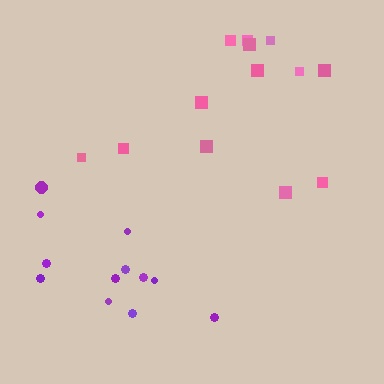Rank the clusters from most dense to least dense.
purple, pink.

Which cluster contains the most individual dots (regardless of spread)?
Pink (13).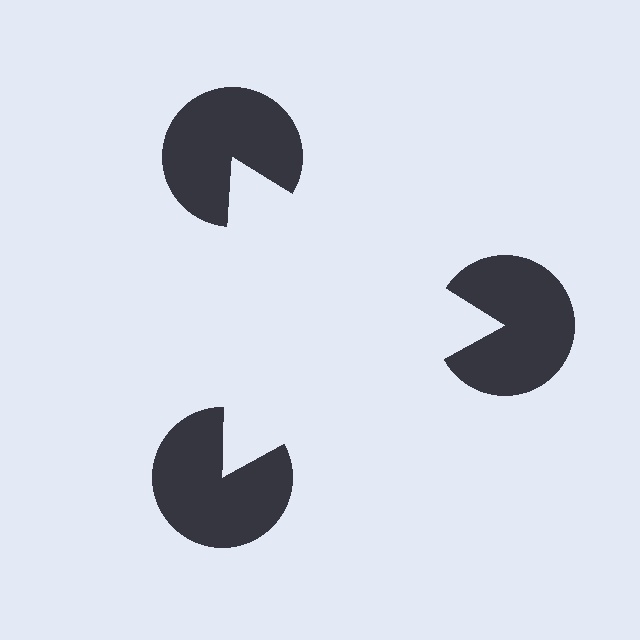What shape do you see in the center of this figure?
An illusory triangle — its edges are inferred from the aligned wedge cuts in the pac-man discs, not physically drawn.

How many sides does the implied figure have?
3 sides.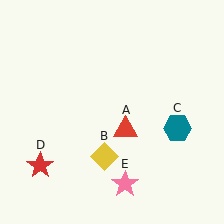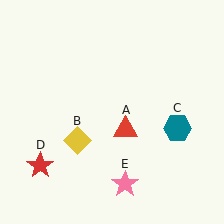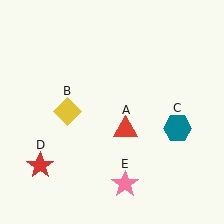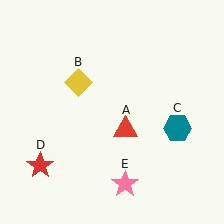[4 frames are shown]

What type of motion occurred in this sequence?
The yellow diamond (object B) rotated clockwise around the center of the scene.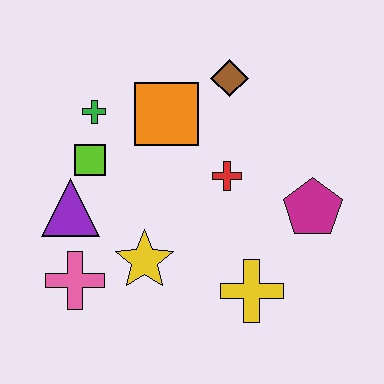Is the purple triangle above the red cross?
No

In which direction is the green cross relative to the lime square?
The green cross is above the lime square.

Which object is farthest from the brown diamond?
The pink cross is farthest from the brown diamond.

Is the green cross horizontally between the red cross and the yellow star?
No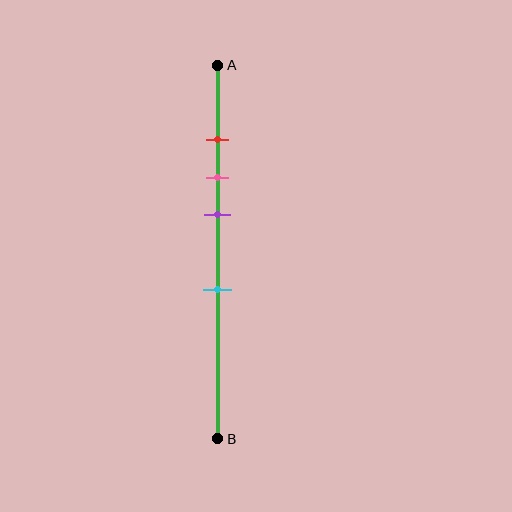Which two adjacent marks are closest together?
The red and pink marks are the closest adjacent pair.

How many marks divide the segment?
There are 4 marks dividing the segment.